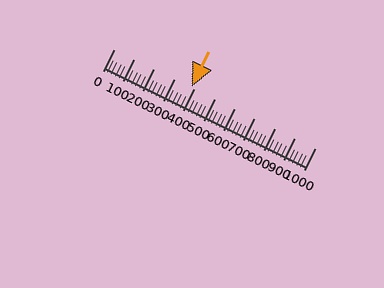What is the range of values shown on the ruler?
The ruler shows values from 0 to 1000.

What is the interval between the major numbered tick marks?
The major tick marks are spaced 100 units apart.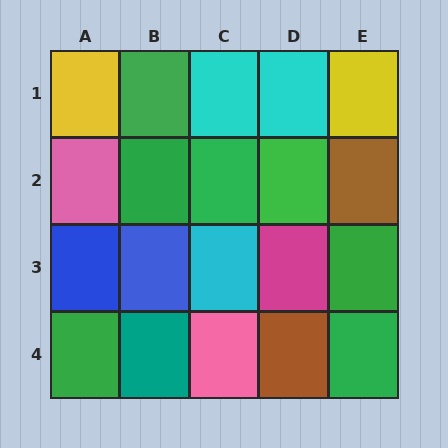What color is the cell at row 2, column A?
Pink.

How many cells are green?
7 cells are green.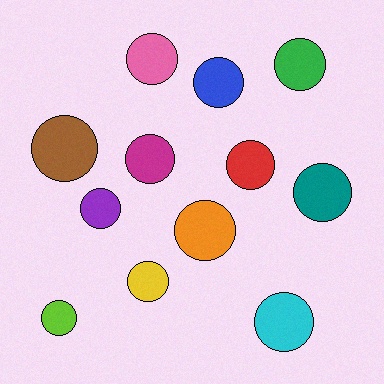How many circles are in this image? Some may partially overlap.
There are 12 circles.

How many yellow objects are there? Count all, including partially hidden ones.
There is 1 yellow object.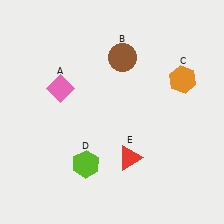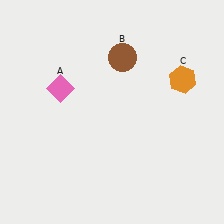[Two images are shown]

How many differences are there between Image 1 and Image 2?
There are 2 differences between the two images.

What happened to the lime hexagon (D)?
The lime hexagon (D) was removed in Image 2. It was in the bottom-left area of Image 1.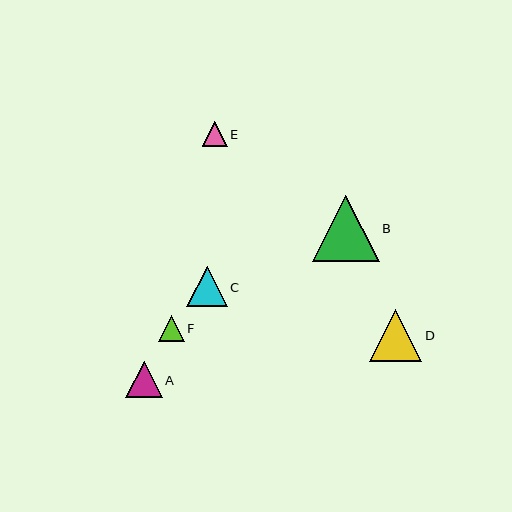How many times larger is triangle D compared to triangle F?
Triangle D is approximately 2.0 times the size of triangle F.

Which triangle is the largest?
Triangle B is the largest with a size of approximately 66 pixels.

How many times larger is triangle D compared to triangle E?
Triangle D is approximately 2.2 times the size of triangle E.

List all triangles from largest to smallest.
From largest to smallest: B, D, C, A, F, E.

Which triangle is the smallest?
Triangle E is the smallest with a size of approximately 24 pixels.